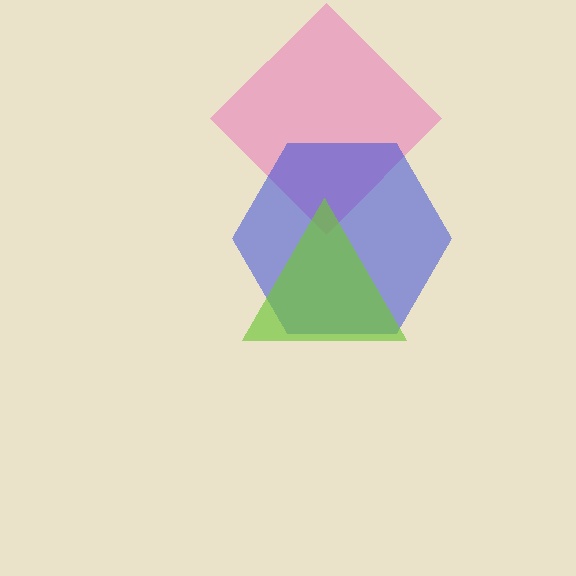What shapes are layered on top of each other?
The layered shapes are: a pink diamond, a blue hexagon, a lime triangle.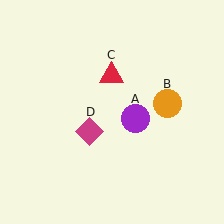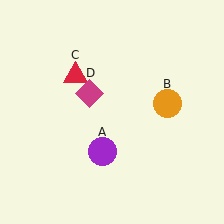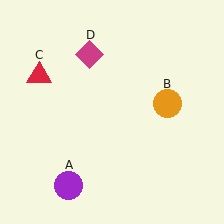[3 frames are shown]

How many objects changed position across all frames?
3 objects changed position: purple circle (object A), red triangle (object C), magenta diamond (object D).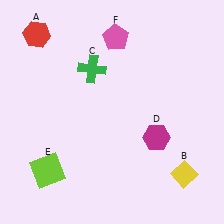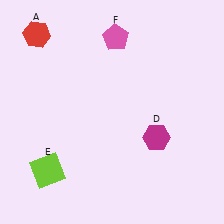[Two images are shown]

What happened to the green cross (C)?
The green cross (C) was removed in Image 2. It was in the top-left area of Image 1.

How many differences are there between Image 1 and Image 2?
There are 2 differences between the two images.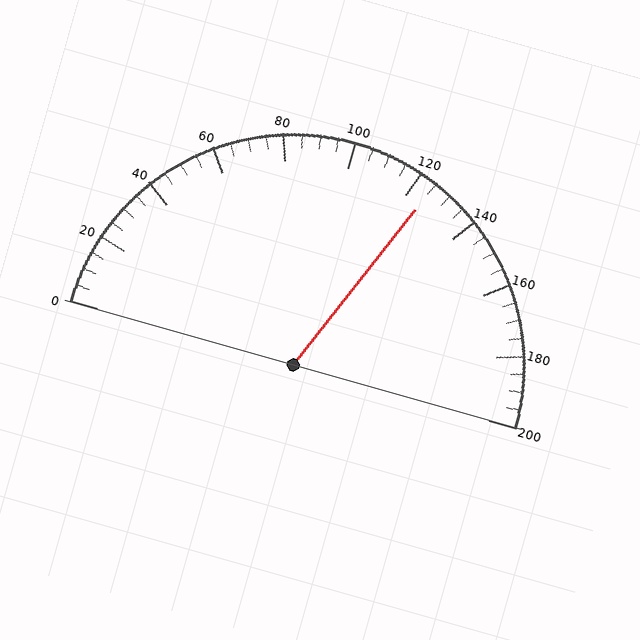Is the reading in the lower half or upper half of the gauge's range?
The reading is in the upper half of the range (0 to 200).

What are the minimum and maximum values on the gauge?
The gauge ranges from 0 to 200.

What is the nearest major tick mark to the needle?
The nearest major tick mark is 120.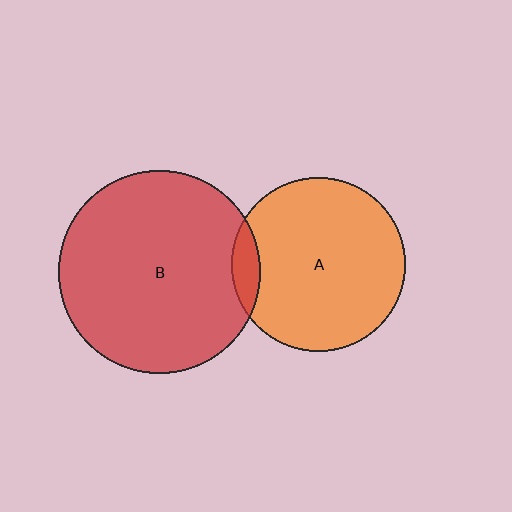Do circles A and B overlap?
Yes.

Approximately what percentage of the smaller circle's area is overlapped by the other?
Approximately 10%.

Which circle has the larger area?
Circle B (red).